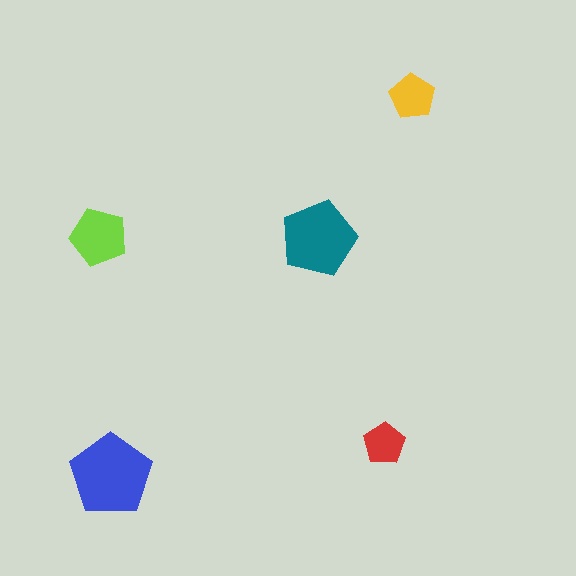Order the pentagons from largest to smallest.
the blue one, the teal one, the lime one, the yellow one, the red one.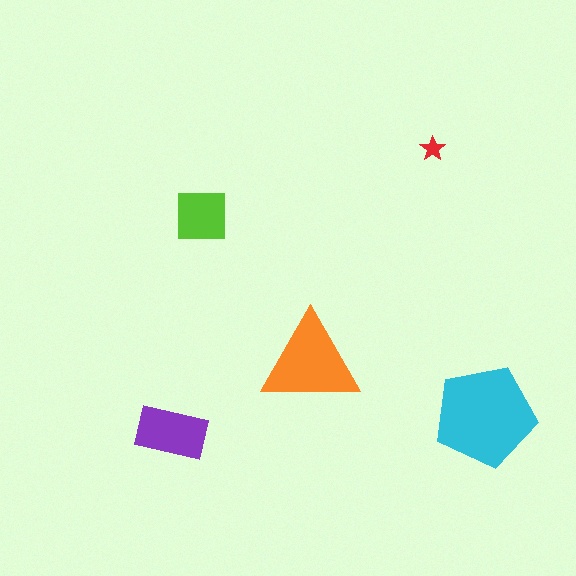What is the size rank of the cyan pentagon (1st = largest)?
1st.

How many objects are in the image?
There are 5 objects in the image.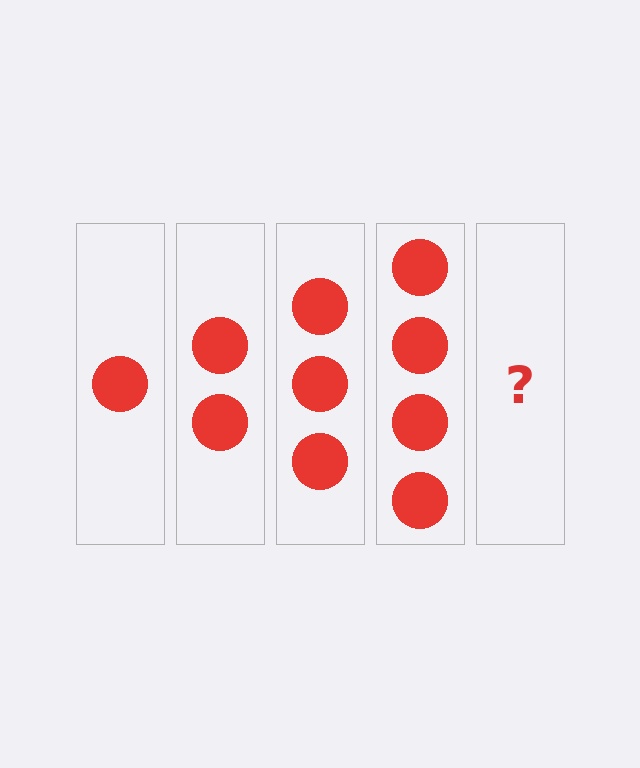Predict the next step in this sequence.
The next step is 5 circles.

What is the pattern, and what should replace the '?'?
The pattern is that each step adds one more circle. The '?' should be 5 circles.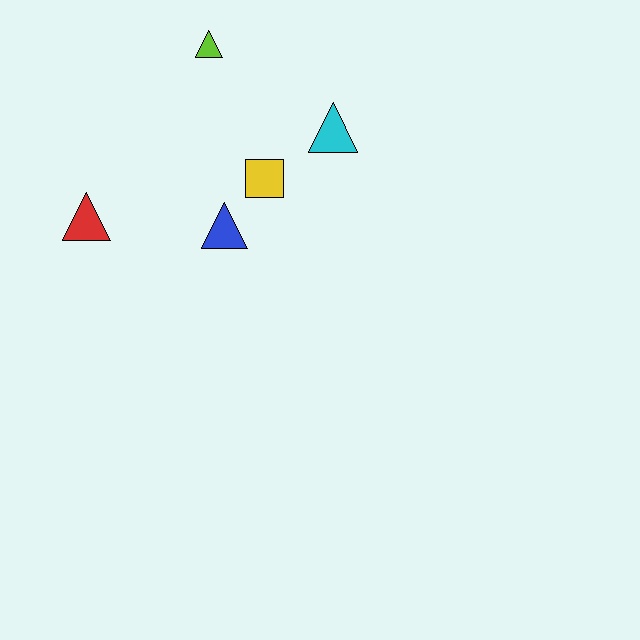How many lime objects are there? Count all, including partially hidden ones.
There is 1 lime object.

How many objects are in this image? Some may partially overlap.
There are 5 objects.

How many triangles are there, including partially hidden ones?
There are 4 triangles.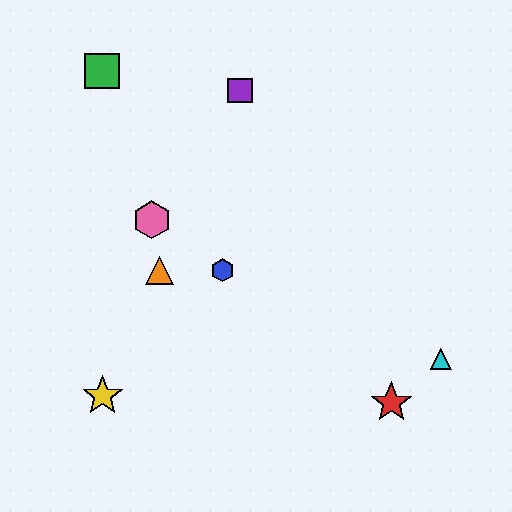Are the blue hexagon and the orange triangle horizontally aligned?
Yes, both are at y≈270.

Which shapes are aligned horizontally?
The blue hexagon, the orange triangle are aligned horizontally.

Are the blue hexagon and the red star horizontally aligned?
No, the blue hexagon is at y≈270 and the red star is at y≈403.